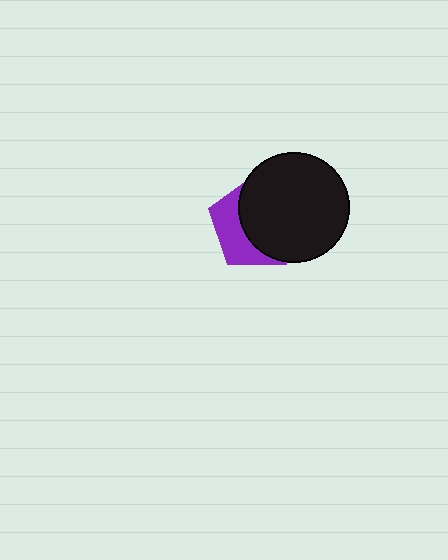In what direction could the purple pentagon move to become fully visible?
The purple pentagon could move left. That would shift it out from behind the black circle entirely.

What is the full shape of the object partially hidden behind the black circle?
The partially hidden object is a purple pentagon.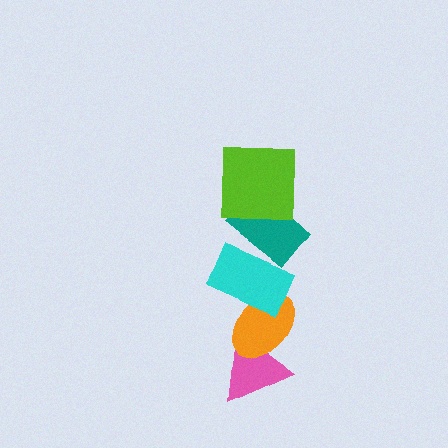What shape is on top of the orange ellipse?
The cyan rectangle is on top of the orange ellipse.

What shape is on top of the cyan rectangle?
The teal rectangle is on top of the cyan rectangle.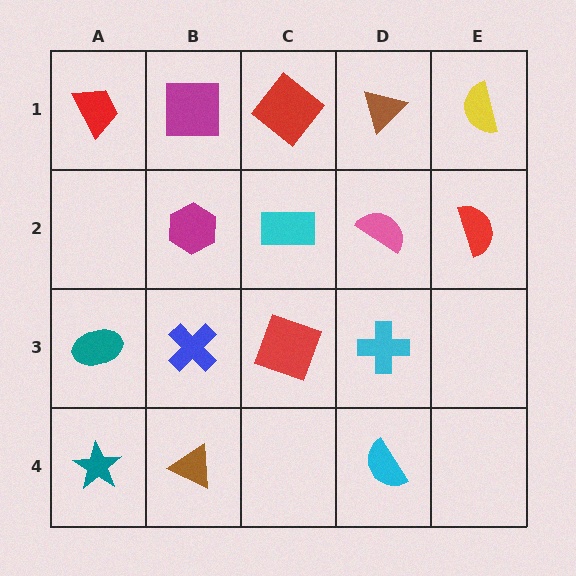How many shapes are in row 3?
4 shapes.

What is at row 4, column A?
A teal star.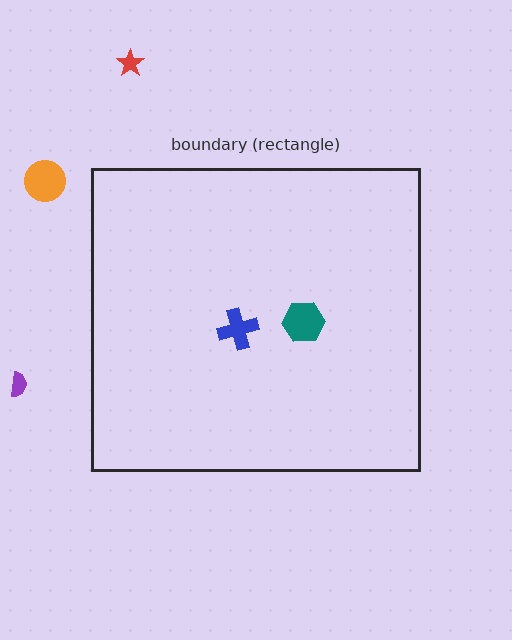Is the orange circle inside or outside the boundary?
Outside.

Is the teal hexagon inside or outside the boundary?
Inside.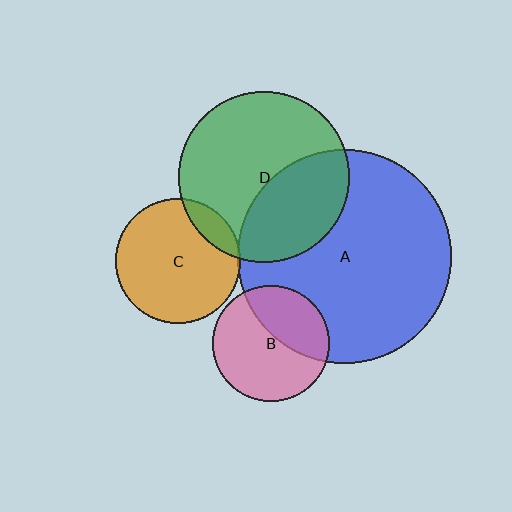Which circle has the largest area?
Circle A (blue).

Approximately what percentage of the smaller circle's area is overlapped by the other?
Approximately 40%.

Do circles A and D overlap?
Yes.